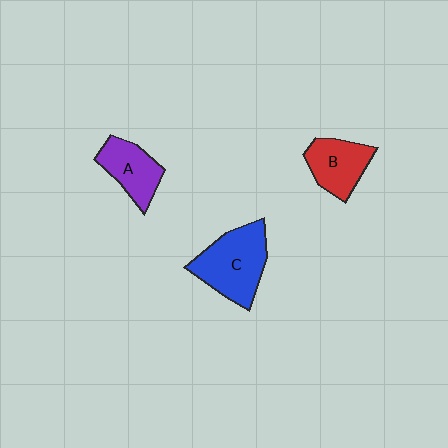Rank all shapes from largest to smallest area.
From largest to smallest: C (blue), B (red), A (purple).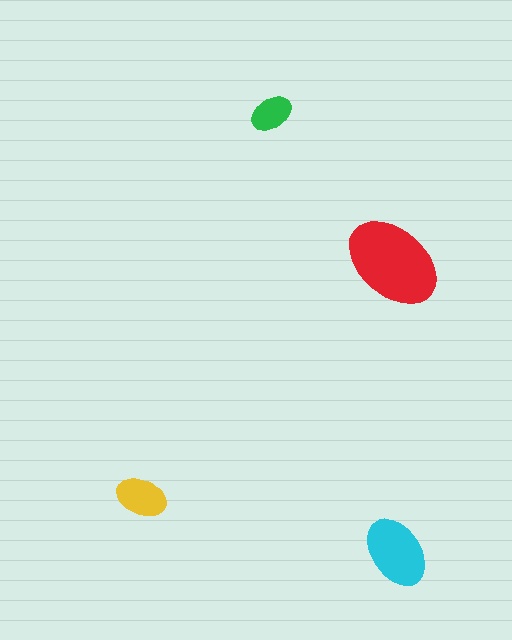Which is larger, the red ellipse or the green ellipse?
The red one.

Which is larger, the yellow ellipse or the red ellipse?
The red one.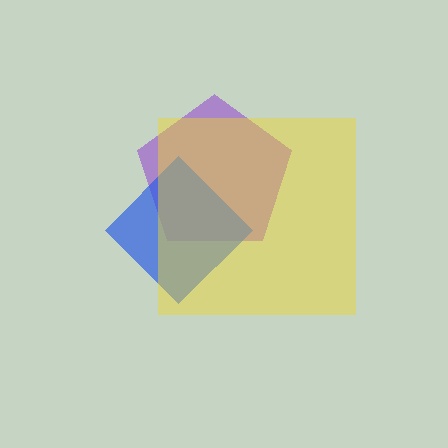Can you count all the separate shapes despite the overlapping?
Yes, there are 3 separate shapes.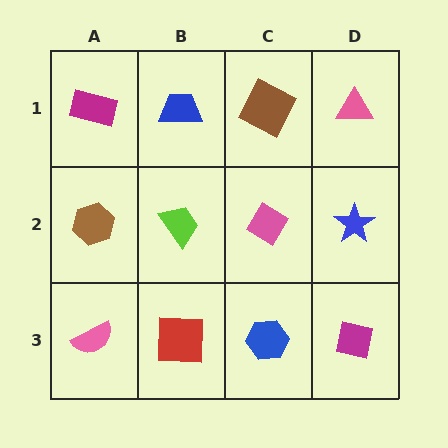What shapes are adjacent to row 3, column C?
A pink diamond (row 2, column C), a red square (row 3, column B), a magenta square (row 3, column D).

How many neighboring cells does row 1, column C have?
3.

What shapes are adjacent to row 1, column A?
A brown hexagon (row 2, column A), a blue trapezoid (row 1, column B).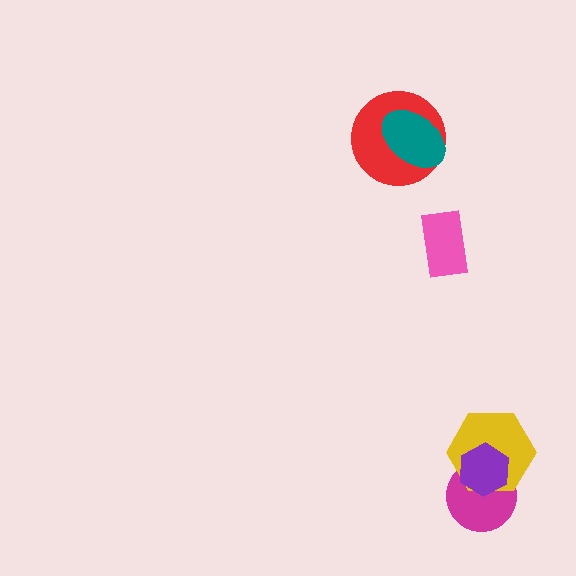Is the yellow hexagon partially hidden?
Yes, it is partially covered by another shape.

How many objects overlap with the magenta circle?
2 objects overlap with the magenta circle.